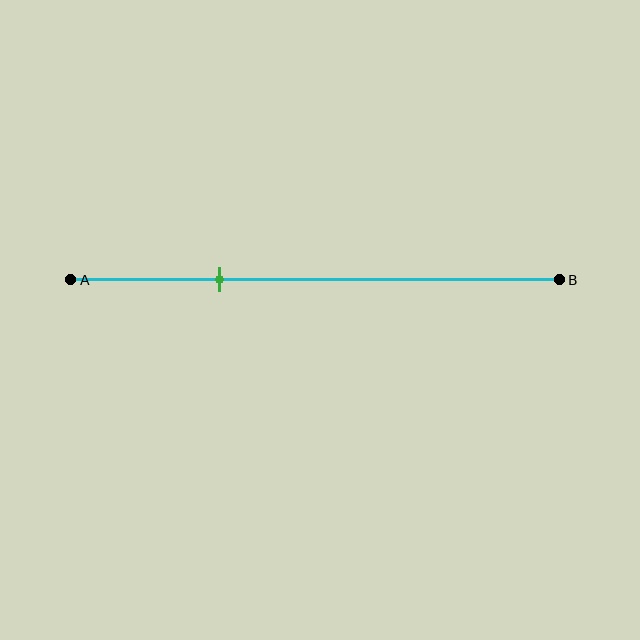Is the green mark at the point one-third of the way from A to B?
Yes, the mark is approximately at the one-third point.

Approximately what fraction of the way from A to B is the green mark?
The green mark is approximately 30% of the way from A to B.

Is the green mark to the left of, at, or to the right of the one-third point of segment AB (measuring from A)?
The green mark is approximately at the one-third point of segment AB.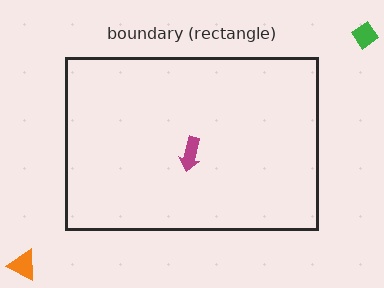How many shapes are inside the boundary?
1 inside, 2 outside.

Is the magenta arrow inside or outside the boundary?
Inside.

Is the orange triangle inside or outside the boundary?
Outside.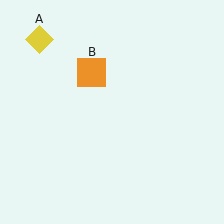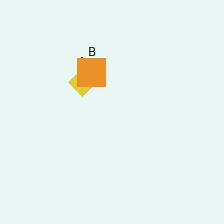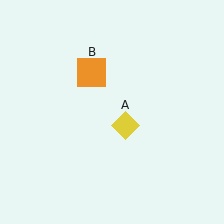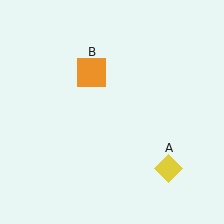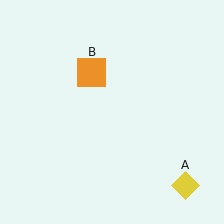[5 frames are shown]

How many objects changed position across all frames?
1 object changed position: yellow diamond (object A).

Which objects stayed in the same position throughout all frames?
Orange square (object B) remained stationary.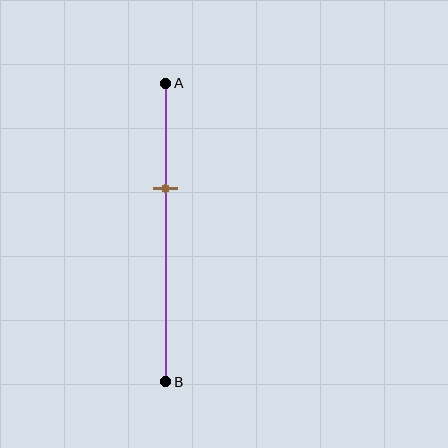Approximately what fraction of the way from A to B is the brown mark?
The brown mark is approximately 35% of the way from A to B.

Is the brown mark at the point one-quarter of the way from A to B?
No, the mark is at about 35% from A, not at the 25% one-quarter point.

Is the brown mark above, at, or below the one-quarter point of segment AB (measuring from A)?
The brown mark is below the one-quarter point of segment AB.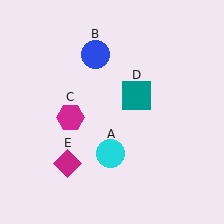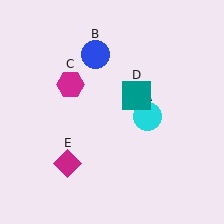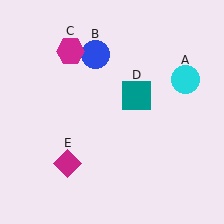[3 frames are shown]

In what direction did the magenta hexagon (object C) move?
The magenta hexagon (object C) moved up.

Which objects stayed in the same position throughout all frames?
Blue circle (object B) and teal square (object D) and magenta diamond (object E) remained stationary.